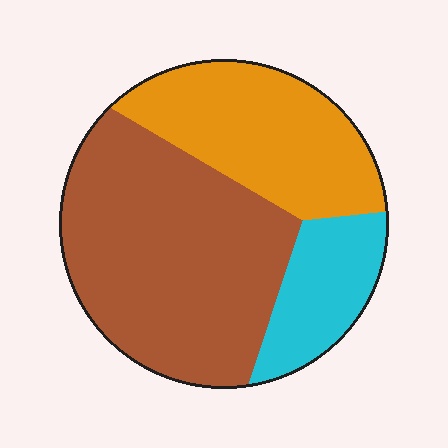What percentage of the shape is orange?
Orange takes up between a sixth and a third of the shape.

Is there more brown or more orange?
Brown.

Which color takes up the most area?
Brown, at roughly 55%.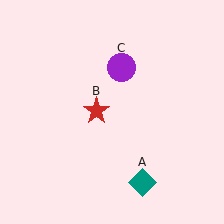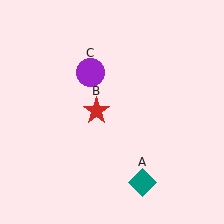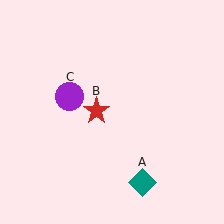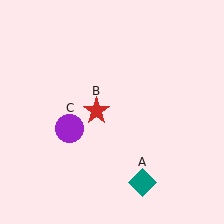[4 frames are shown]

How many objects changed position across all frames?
1 object changed position: purple circle (object C).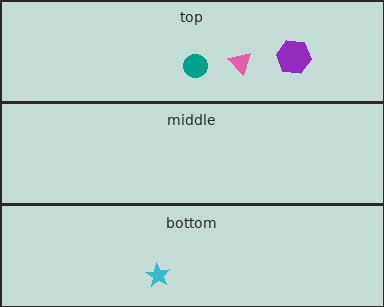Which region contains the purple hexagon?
The top region.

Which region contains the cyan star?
The bottom region.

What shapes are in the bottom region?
The cyan star.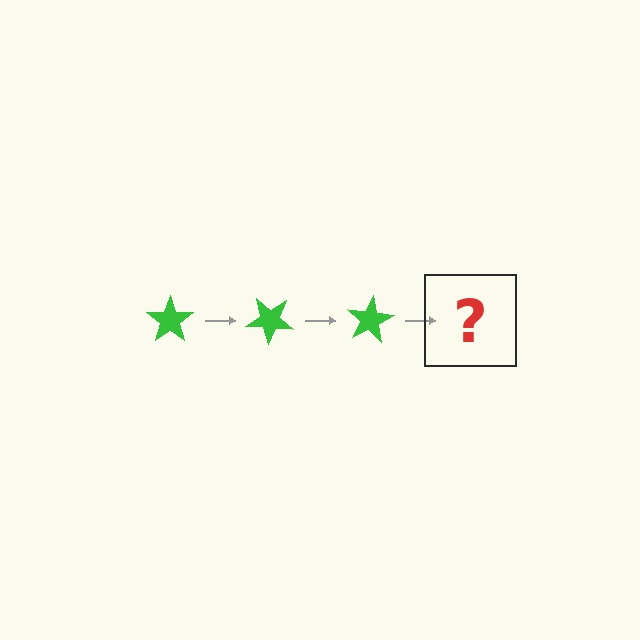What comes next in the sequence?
The next element should be a green star rotated 120 degrees.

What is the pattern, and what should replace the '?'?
The pattern is that the star rotates 40 degrees each step. The '?' should be a green star rotated 120 degrees.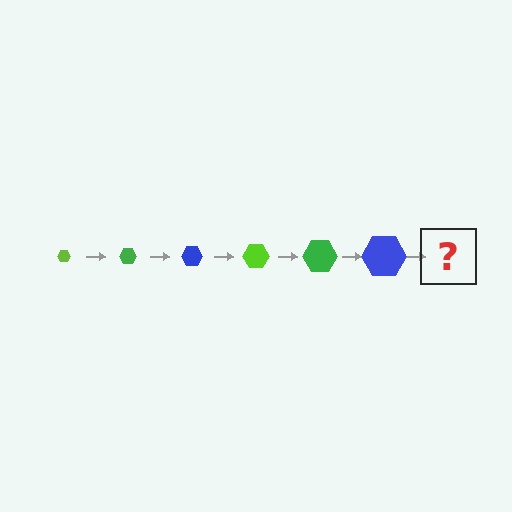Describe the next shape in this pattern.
It should be a lime hexagon, larger than the previous one.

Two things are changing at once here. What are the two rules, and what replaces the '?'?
The two rules are that the hexagon grows larger each step and the color cycles through lime, green, and blue. The '?' should be a lime hexagon, larger than the previous one.